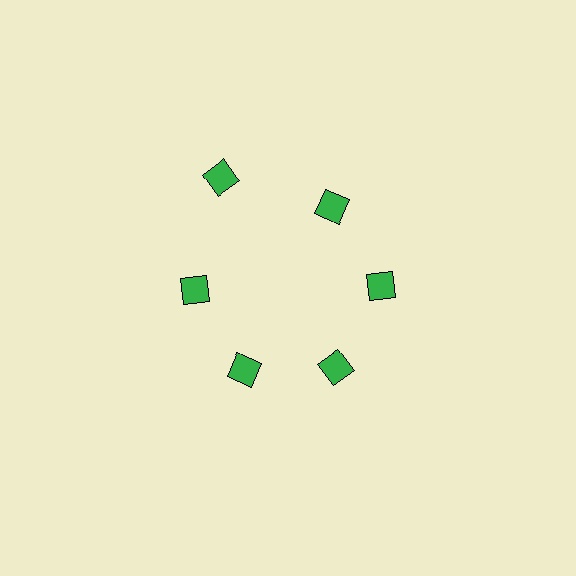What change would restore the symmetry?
The symmetry would be restored by moving it inward, back onto the ring so that all 6 diamonds sit at equal angles and equal distance from the center.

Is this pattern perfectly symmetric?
No. The 6 green diamonds are arranged in a ring, but one element near the 11 o'clock position is pushed outward from the center, breaking the 6-fold rotational symmetry.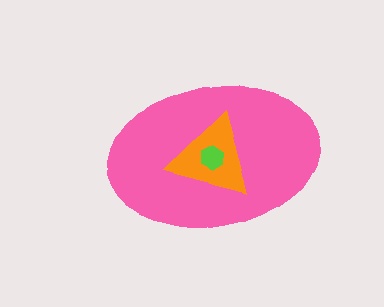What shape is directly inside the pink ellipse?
The orange triangle.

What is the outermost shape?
The pink ellipse.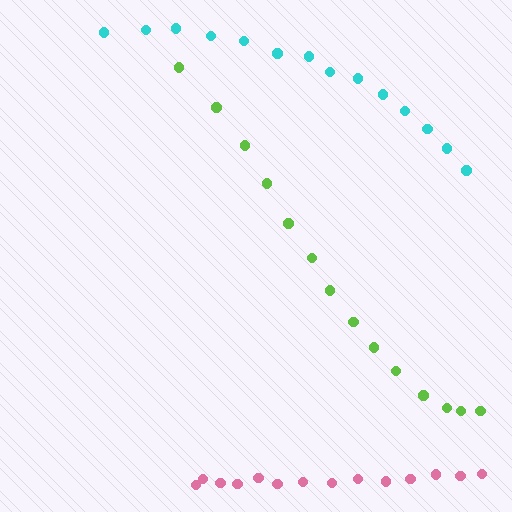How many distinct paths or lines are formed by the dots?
There are 3 distinct paths.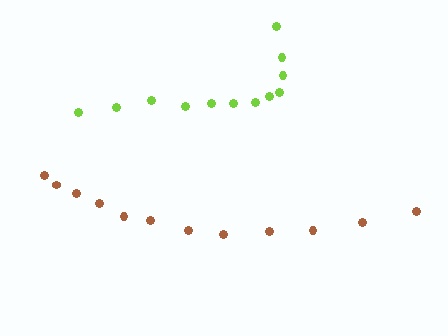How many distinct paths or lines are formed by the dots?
There are 2 distinct paths.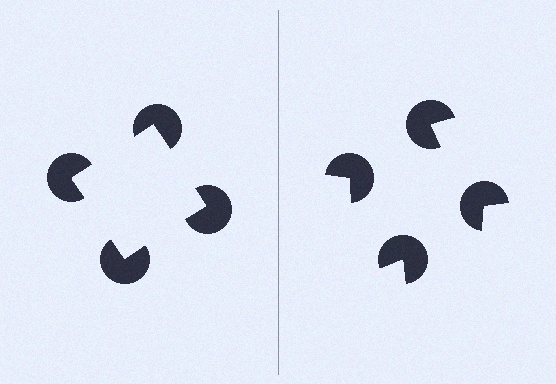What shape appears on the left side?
An illusory square.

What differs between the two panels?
The pac-man discs are positioned identically on both sides; only the wedge orientations differ. On the left they align to a square; on the right they are misaligned.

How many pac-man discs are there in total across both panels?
8 — 4 on each side.